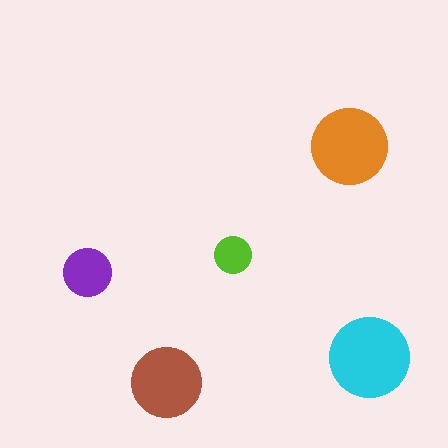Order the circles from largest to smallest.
the cyan one, the orange one, the brown one, the purple one, the lime one.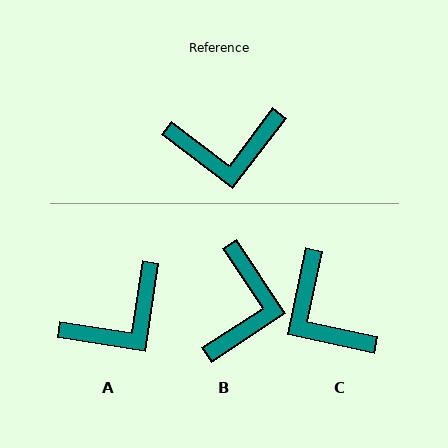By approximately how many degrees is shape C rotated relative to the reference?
Approximately 65 degrees clockwise.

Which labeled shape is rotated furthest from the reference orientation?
B, about 70 degrees away.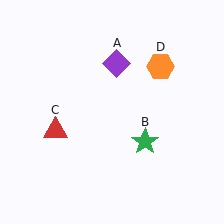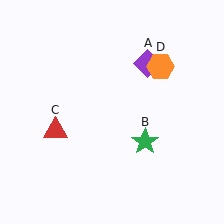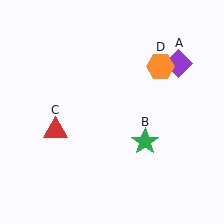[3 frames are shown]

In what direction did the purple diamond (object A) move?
The purple diamond (object A) moved right.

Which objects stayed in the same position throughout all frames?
Green star (object B) and red triangle (object C) and orange hexagon (object D) remained stationary.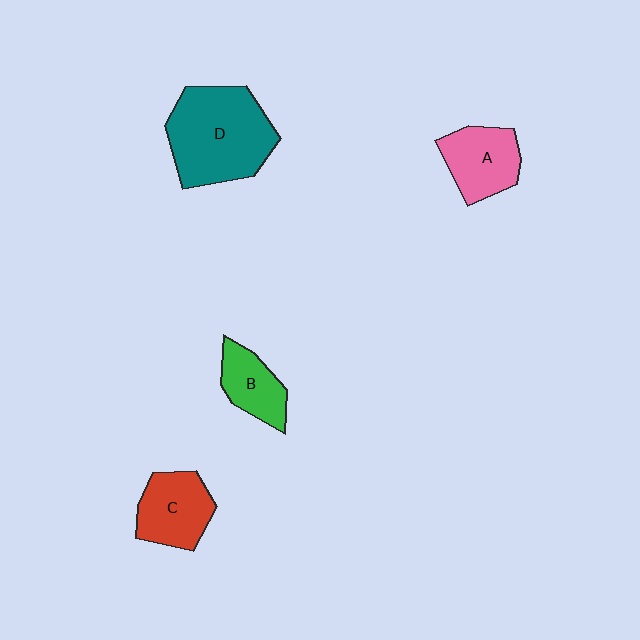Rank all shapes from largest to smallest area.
From largest to smallest: D (teal), C (red), A (pink), B (green).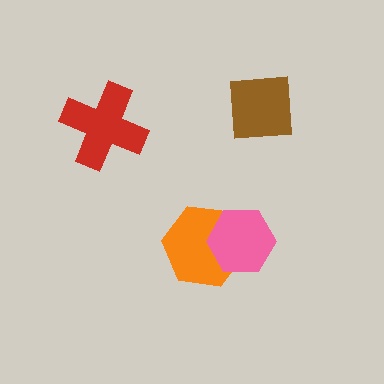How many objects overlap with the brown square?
0 objects overlap with the brown square.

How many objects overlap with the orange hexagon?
1 object overlaps with the orange hexagon.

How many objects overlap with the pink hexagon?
1 object overlaps with the pink hexagon.